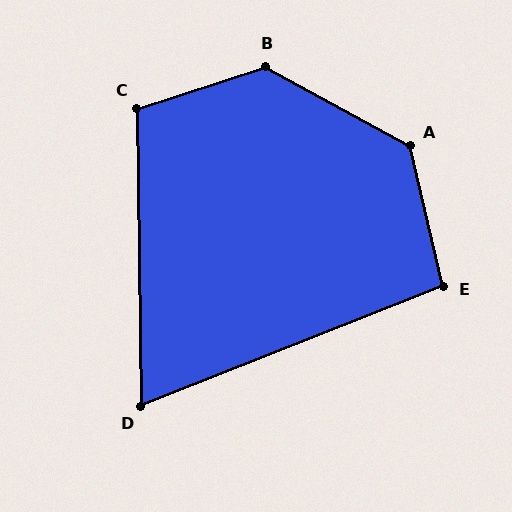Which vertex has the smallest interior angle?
D, at approximately 69 degrees.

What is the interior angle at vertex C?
Approximately 107 degrees (obtuse).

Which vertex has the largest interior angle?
B, at approximately 133 degrees.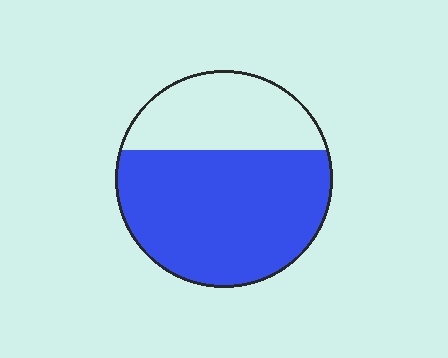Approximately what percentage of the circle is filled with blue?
Approximately 65%.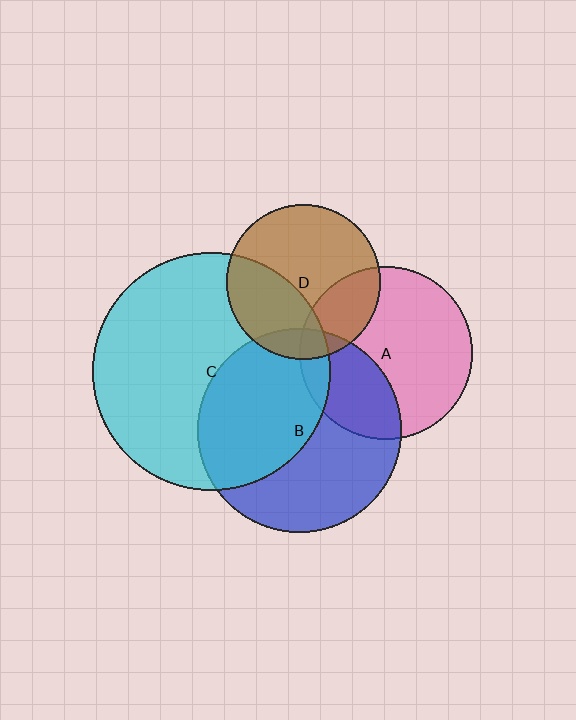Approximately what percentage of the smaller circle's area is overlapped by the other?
Approximately 50%.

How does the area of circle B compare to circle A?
Approximately 1.4 times.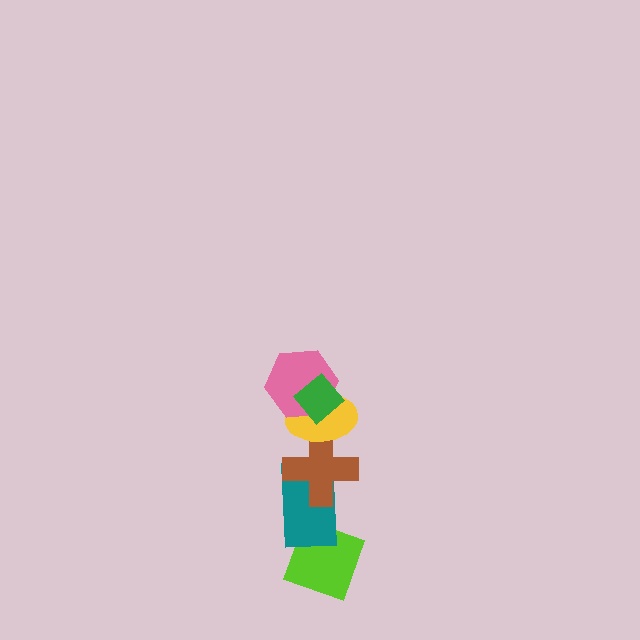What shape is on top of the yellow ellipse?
The pink hexagon is on top of the yellow ellipse.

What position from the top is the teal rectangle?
The teal rectangle is 5th from the top.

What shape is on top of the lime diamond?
The teal rectangle is on top of the lime diamond.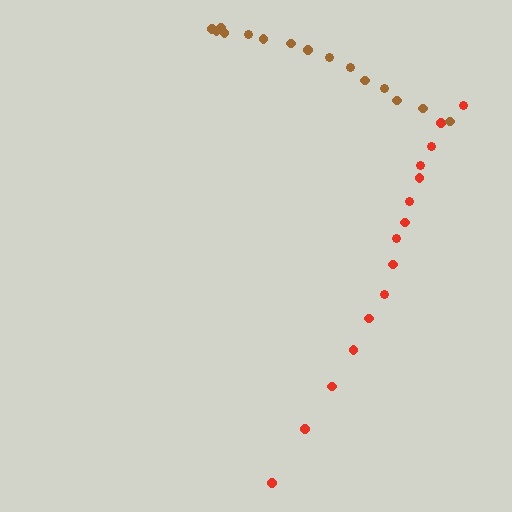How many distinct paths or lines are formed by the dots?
There are 2 distinct paths.